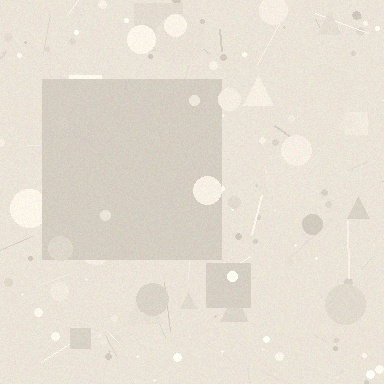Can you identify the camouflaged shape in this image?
The camouflaged shape is a square.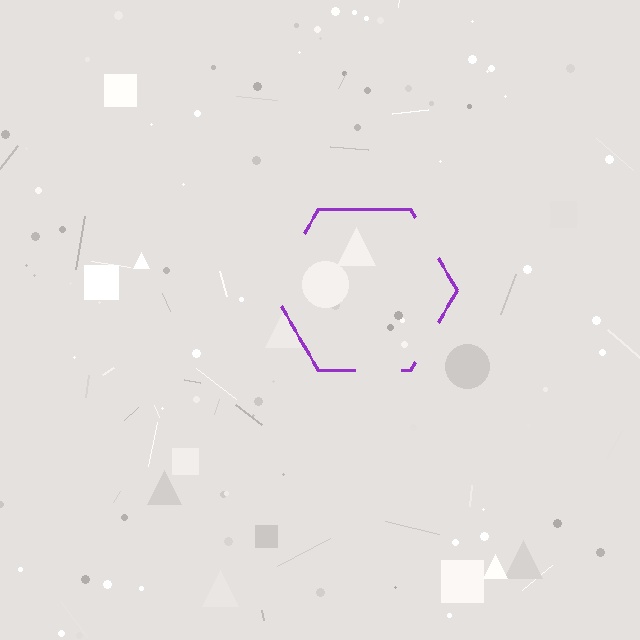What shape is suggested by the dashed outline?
The dashed outline suggests a hexagon.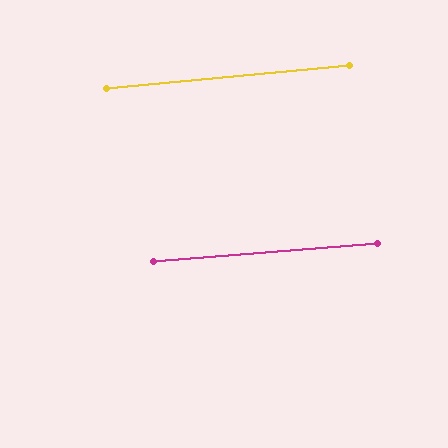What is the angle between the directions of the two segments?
Approximately 1 degree.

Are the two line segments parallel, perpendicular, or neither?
Parallel — their directions differ by only 1.0°.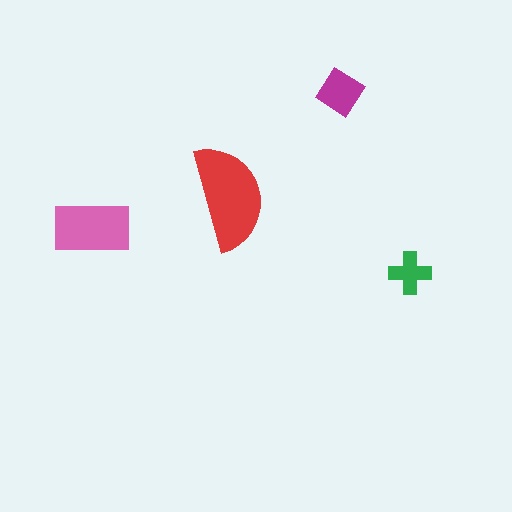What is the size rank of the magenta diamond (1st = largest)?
3rd.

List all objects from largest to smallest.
The red semicircle, the pink rectangle, the magenta diamond, the green cross.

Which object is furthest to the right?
The green cross is rightmost.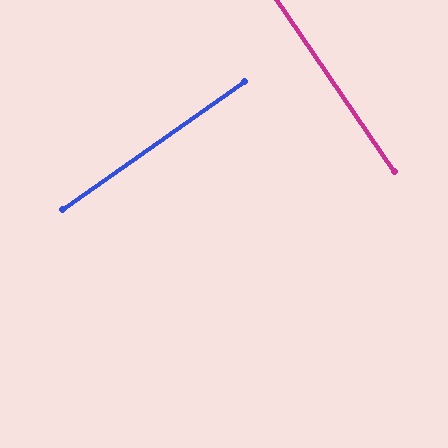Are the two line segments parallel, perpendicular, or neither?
Perpendicular — they meet at approximately 89°.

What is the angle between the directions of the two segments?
Approximately 89 degrees.